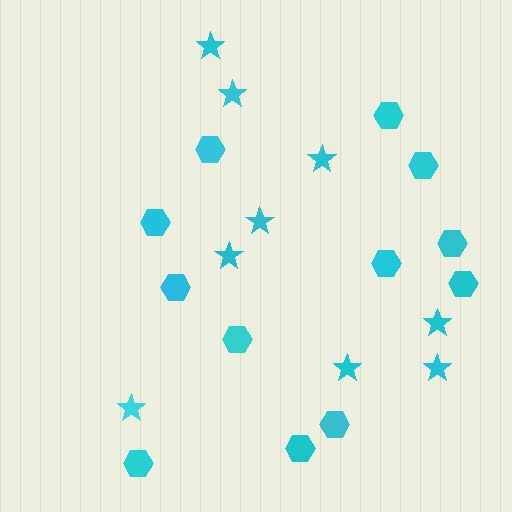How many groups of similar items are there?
There are 2 groups: one group of hexagons (12) and one group of stars (9).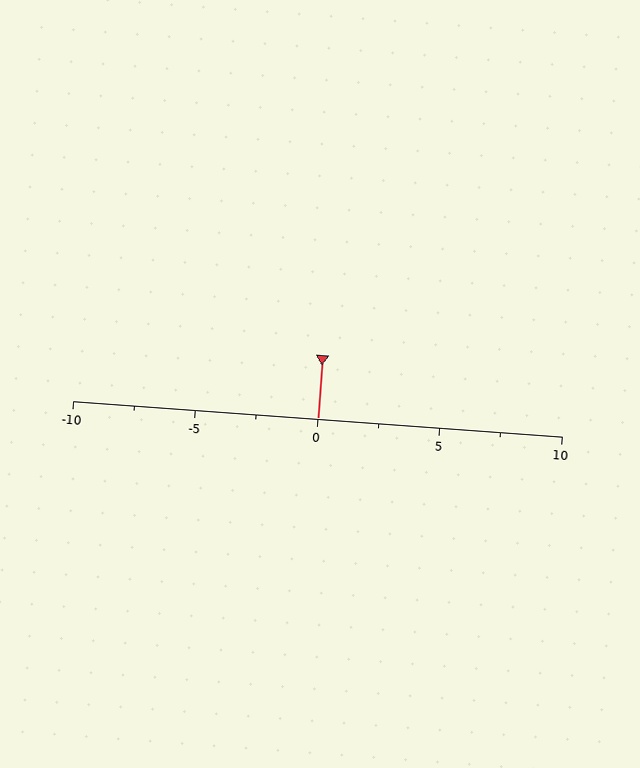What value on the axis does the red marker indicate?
The marker indicates approximately 0.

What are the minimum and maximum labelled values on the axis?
The axis runs from -10 to 10.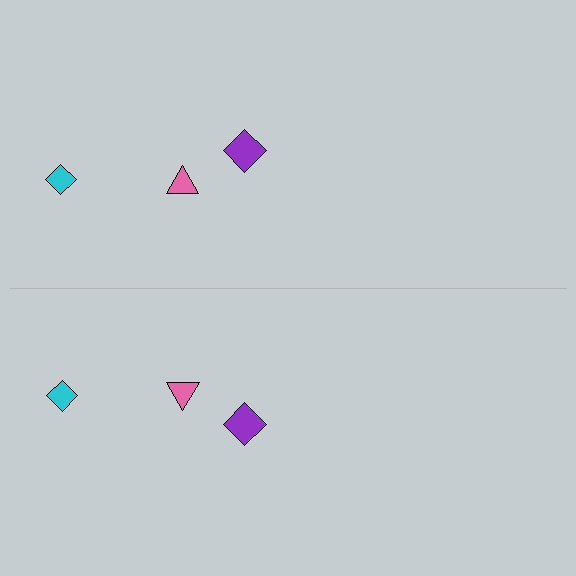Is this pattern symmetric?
Yes, this pattern has bilateral (reflection) symmetry.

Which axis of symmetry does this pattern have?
The pattern has a horizontal axis of symmetry running through the center of the image.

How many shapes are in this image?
There are 6 shapes in this image.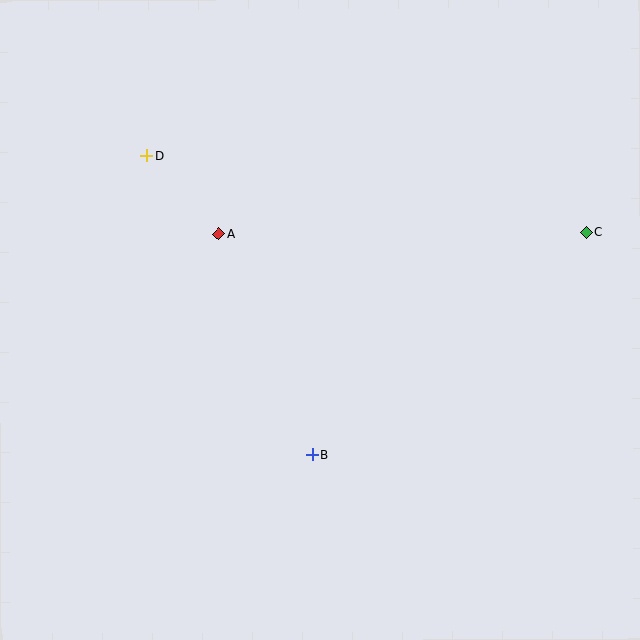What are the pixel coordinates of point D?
Point D is at (147, 156).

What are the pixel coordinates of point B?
Point B is at (312, 455).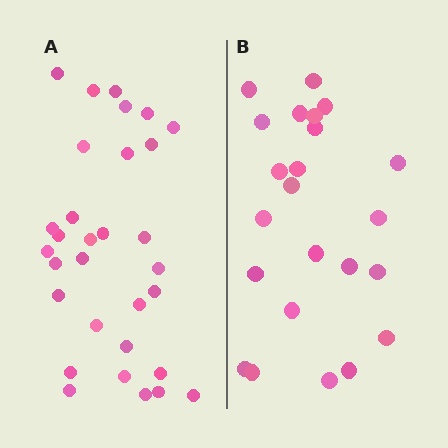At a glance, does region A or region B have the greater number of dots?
Region A (the left region) has more dots.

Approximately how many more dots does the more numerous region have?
Region A has roughly 8 or so more dots than region B.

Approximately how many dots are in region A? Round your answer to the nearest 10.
About 30 dots. (The exact count is 31, which rounds to 30.)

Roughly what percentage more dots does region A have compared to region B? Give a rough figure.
About 35% more.